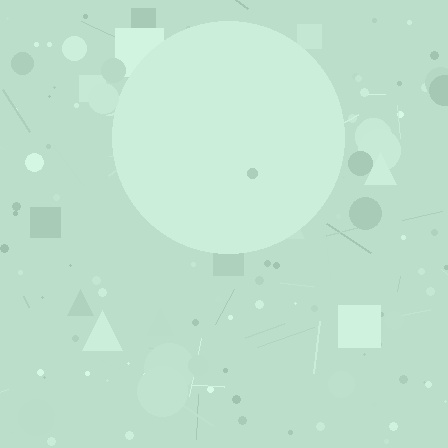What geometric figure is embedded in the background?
A circle is embedded in the background.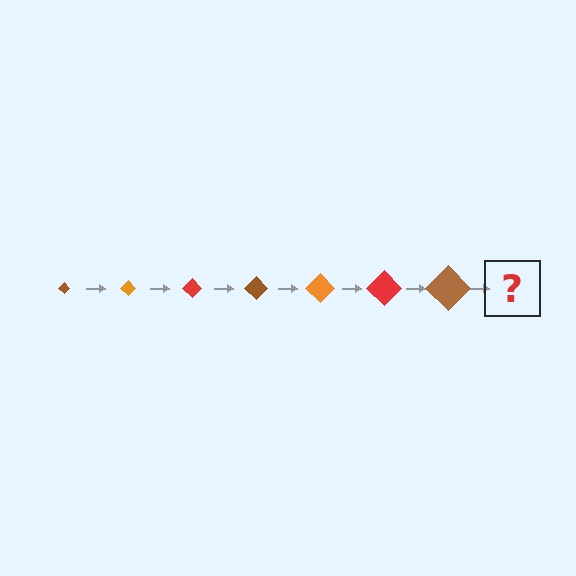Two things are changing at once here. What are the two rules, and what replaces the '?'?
The two rules are that the diamond grows larger each step and the color cycles through brown, orange, and red. The '?' should be an orange diamond, larger than the previous one.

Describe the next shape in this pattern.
It should be an orange diamond, larger than the previous one.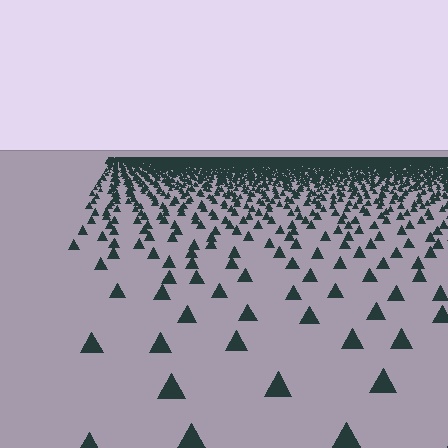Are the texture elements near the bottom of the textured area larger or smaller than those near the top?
Larger. Near the bottom, elements are closer to the viewer and appear at a bigger on-screen size.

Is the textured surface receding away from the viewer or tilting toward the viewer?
The surface is receding away from the viewer. Texture elements get smaller and denser toward the top.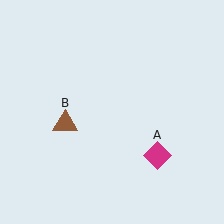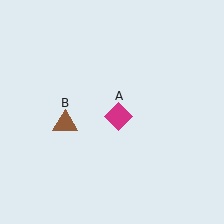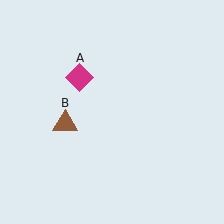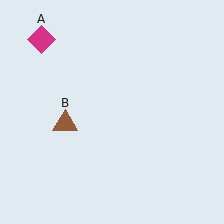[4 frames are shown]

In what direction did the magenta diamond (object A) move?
The magenta diamond (object A) moved up and to the left.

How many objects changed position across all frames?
1 object changed position: magenta diamond (object A).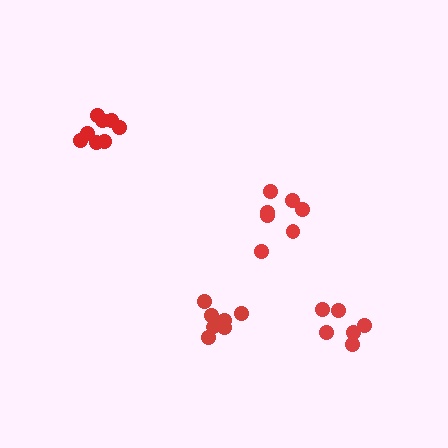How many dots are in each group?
Group 1: 8 dots, Group 2: 8 dots, Group 3: 7 dots, Group 4: 6 dots (29 total).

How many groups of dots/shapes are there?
There are 4 groups.